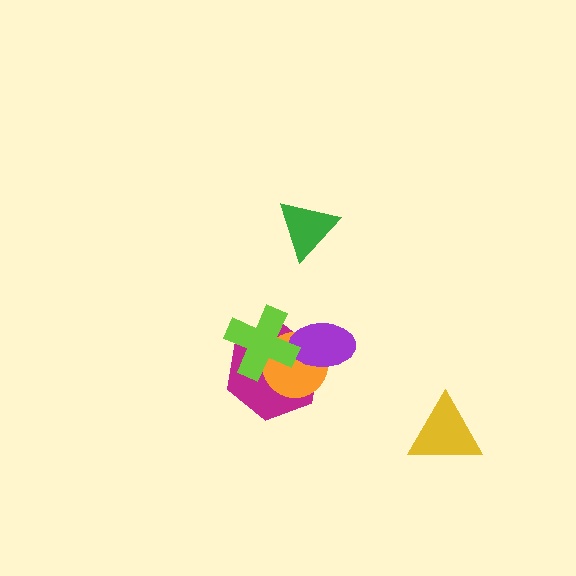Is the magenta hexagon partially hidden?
Yes, it is partially covered by another shape.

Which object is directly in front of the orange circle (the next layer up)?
The purple ellipse is directly in front of the orange circle.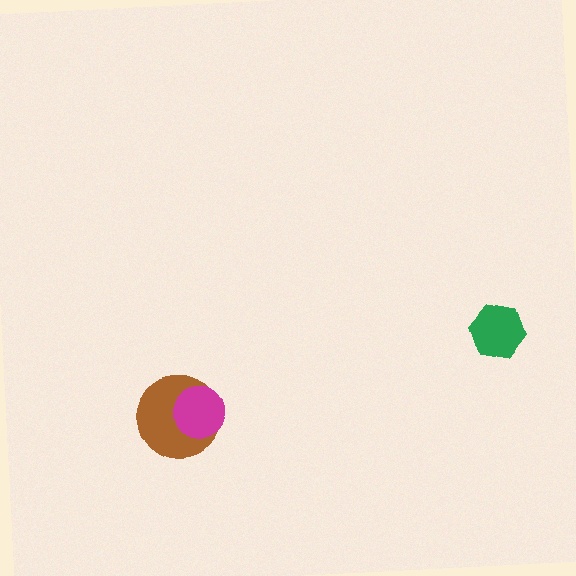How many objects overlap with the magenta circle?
1 object overlaps with the magenta circle.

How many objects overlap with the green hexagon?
0 objects overlap with the green hexagon.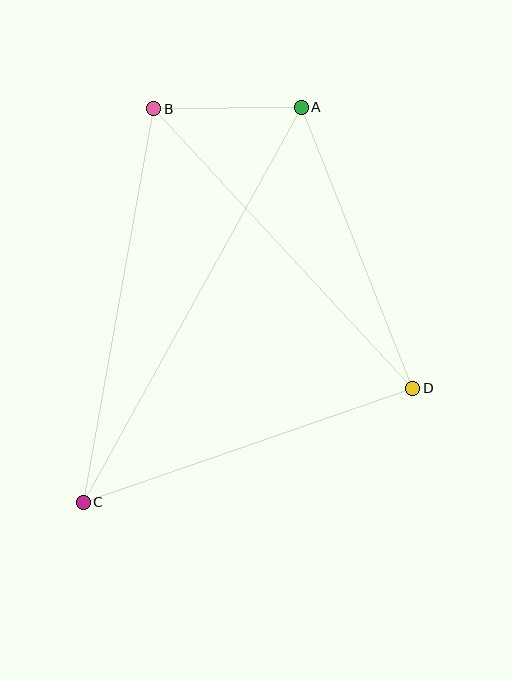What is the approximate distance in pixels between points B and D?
The distance between B and D is approximately 381 pixels.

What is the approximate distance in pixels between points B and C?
The distance between B and C is approximately 400 pixels.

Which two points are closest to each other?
Points A and B are closest to each other.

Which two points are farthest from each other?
Points A and C are farthest from each other.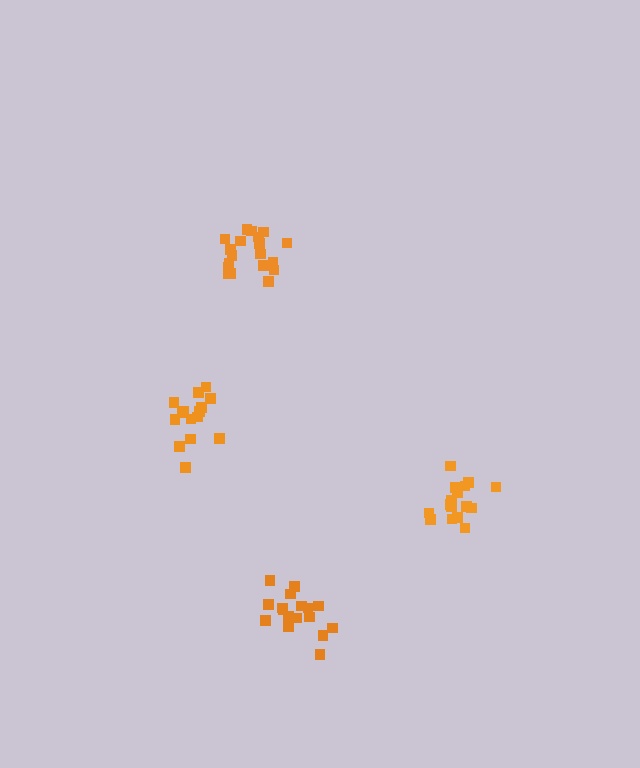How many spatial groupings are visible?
There are 4 spatial groupings.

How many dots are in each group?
Group 1: 19 dots, Group 2: 17 dots, Group 3: 15 dots, Group 4: 17 dots (68 total).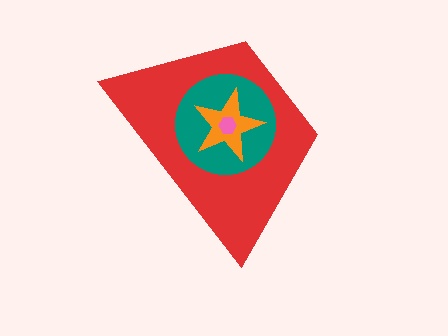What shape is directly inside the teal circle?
The orange star.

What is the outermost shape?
The red trapezoid.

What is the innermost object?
The pink hexagon.